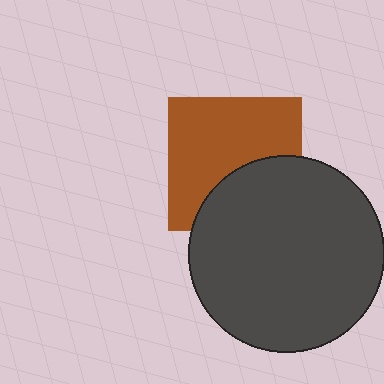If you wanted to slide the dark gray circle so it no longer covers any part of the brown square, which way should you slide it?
Slide it down — that is the most direct way to separate the two shapes.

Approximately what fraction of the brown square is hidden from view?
Roughly 37% of the brown square is hidden behind the dark gray circle.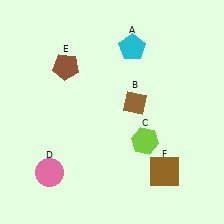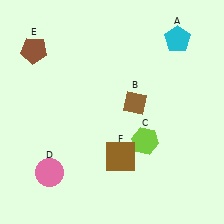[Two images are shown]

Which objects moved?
The objects that moved are: the cyan pentagon (A), the brown pentagon (E), the brown square (F).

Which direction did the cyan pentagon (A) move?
The cyan pentagon (A) moved right.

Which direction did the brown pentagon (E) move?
The brown pentagon (E) moved left.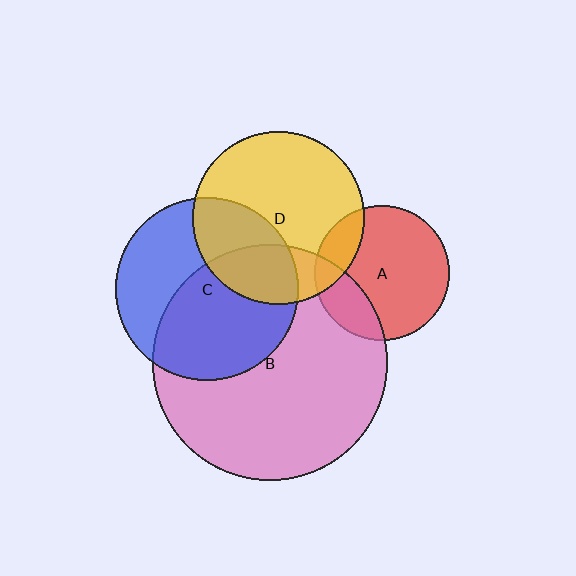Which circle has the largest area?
Circle B (pink).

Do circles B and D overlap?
Yes.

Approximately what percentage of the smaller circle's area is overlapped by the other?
Approximately 25%.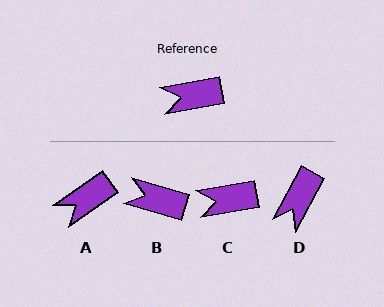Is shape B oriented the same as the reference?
No, it is off by about 27 degrees.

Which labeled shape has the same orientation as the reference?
C.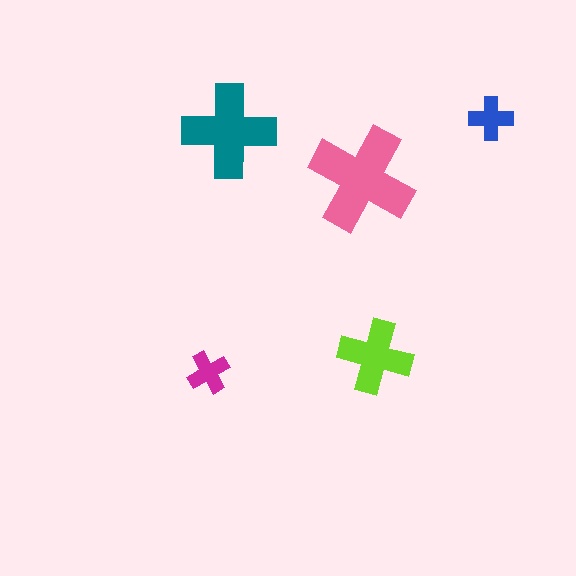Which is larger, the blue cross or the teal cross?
The teal one.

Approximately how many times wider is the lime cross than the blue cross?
About 1.5 times wider.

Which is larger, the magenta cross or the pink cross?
The pink one.